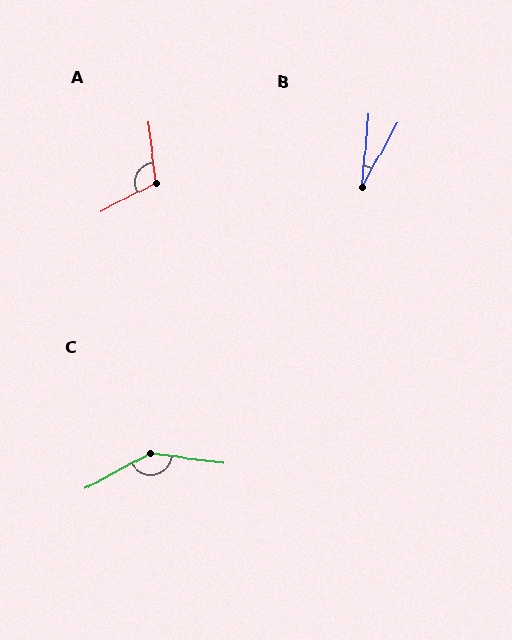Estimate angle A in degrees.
Approximately 111 degrees.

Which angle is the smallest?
B, at approximately 24 degrees.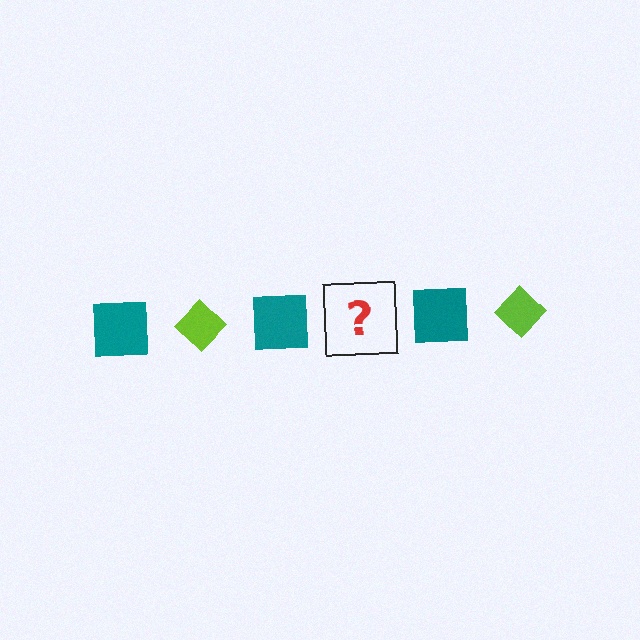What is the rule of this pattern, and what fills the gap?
The rule is that the pattern alternates between teal square and lime diamond. The gap should be filled with a lime diamond.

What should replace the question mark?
The question mark should be replaced with a lime diamond.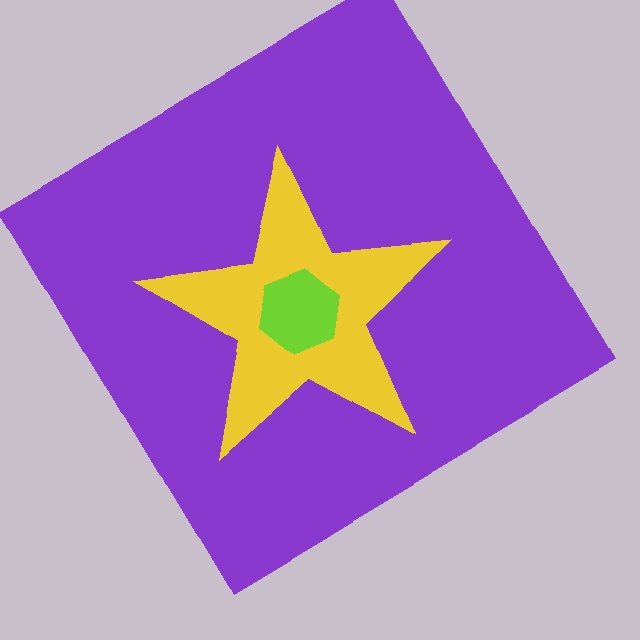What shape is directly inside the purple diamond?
The yellow star.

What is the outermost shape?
The purple diamond.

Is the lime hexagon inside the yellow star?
Yes.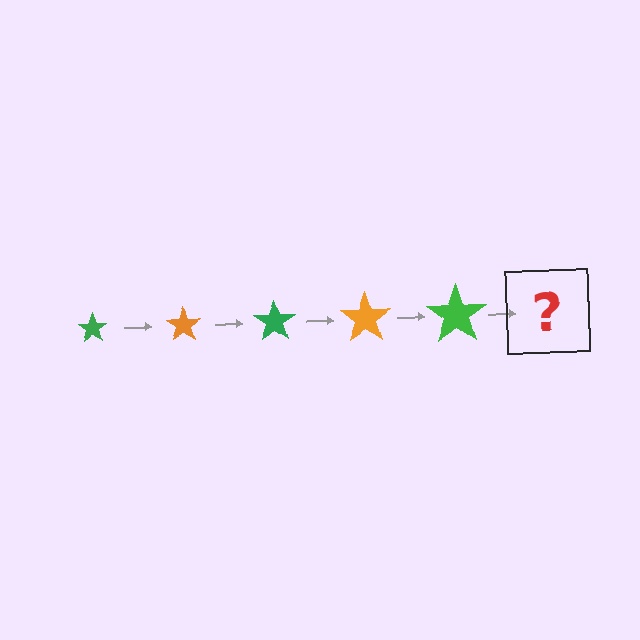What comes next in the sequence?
The next element should be an orange star, larger than the previous one.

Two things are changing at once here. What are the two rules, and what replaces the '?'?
The two rules are that the star grows larger each step and the color cycles through green and orange. The '?' should be an orange star, larger than the previous one.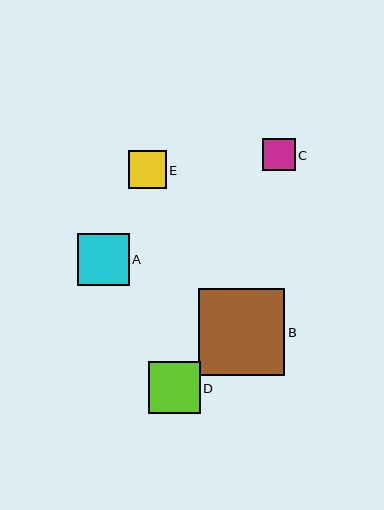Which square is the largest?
Square B is the largest with a size of approximately 87 pixels.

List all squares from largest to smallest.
From largest to smallest: B, D, A, E, C.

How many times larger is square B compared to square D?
Square B is approximately 1.7 times the size of square D.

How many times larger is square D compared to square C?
Square D is approximately 1.6 times the size of square C.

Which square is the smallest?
Square C is the smallest with a size of approximately 33 pixels.